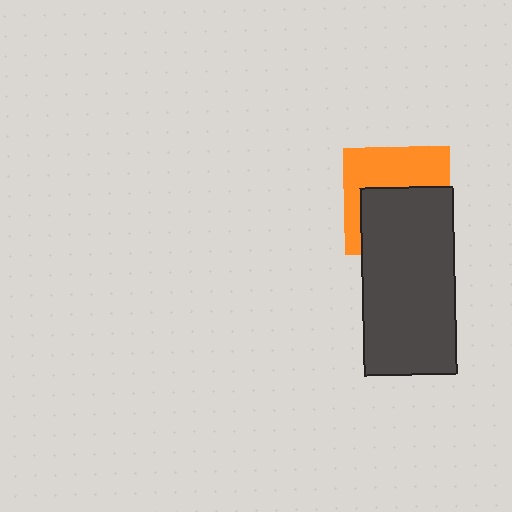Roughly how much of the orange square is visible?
About half of it is visible (roughly 47%).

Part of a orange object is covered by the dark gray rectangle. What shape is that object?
It is a square.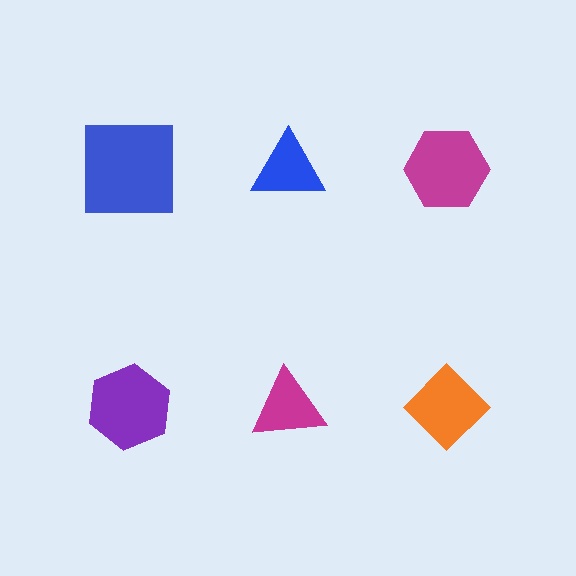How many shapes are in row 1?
3 shapes.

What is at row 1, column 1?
A blue square.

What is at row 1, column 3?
A magenta hexagon.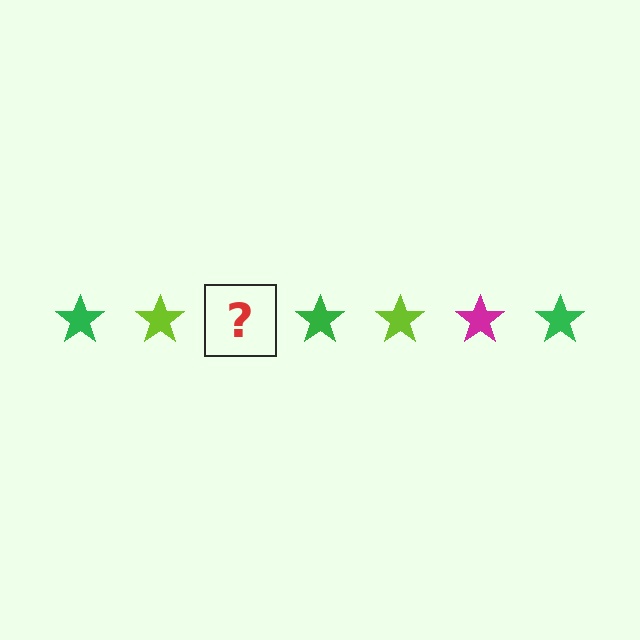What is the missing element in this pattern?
The missing element is a magenta star.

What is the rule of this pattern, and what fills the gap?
The rule is that the pattern cycles through green, lime, magenta stars. The gap should be filled with a magenta star.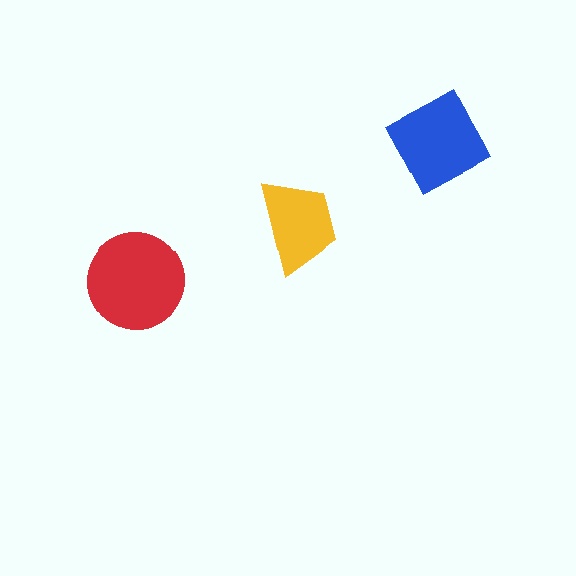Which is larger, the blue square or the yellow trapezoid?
The blue square.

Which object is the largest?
The red circle.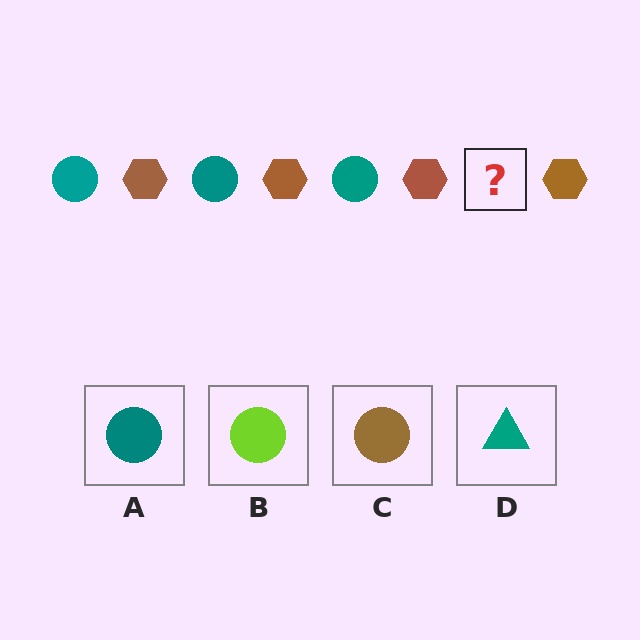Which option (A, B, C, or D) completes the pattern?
A.